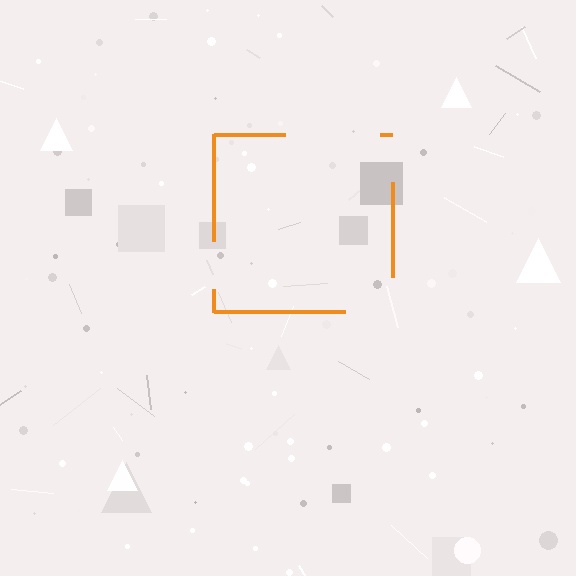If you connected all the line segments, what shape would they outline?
They would outline a square.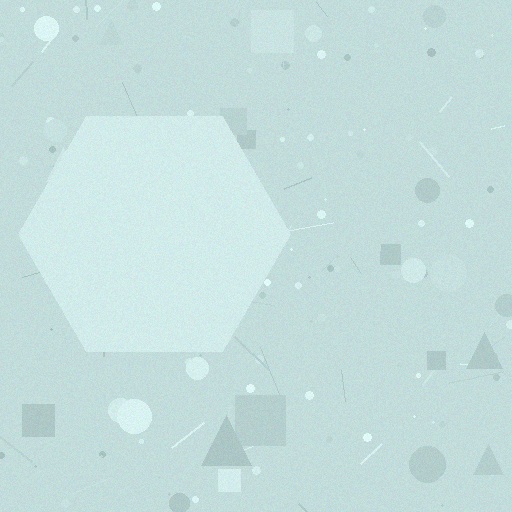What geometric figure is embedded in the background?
A hexagon is embedded in the background.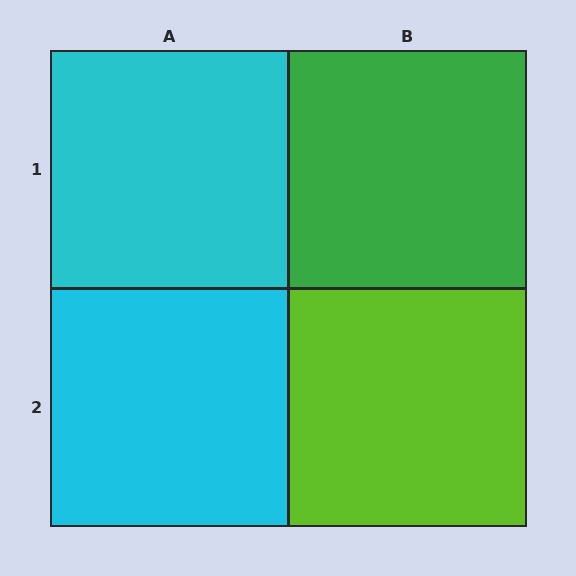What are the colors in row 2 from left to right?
Cyan, lime.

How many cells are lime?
1 cell is lime.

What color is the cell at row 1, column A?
Cyan.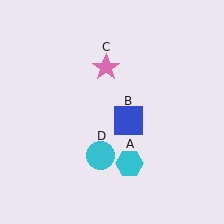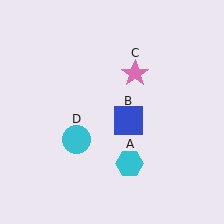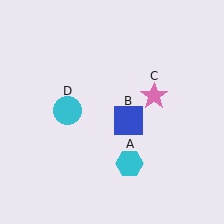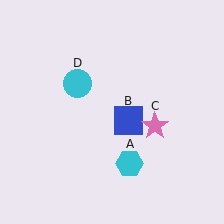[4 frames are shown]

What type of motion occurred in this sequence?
The pink star (object C), cyan circle (object D) rotated clockwise around the center of the scene.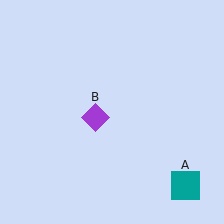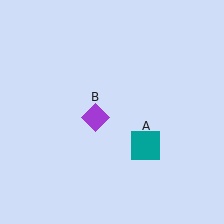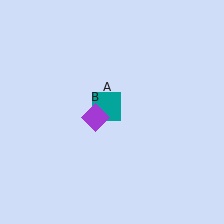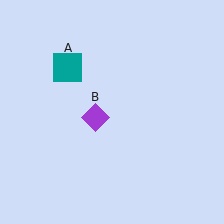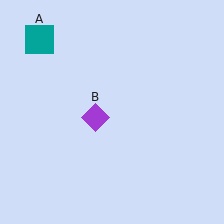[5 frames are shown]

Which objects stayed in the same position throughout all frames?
Purple diamond (object B) remained stationary.